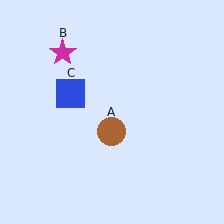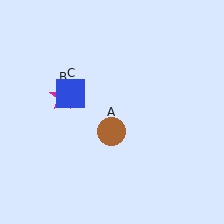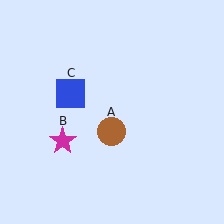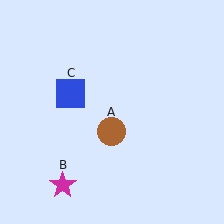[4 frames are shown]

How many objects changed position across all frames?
1 object changed position: magenta star (object B).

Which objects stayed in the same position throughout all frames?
Brown circle (object A) and blue square (object C) remained stationary.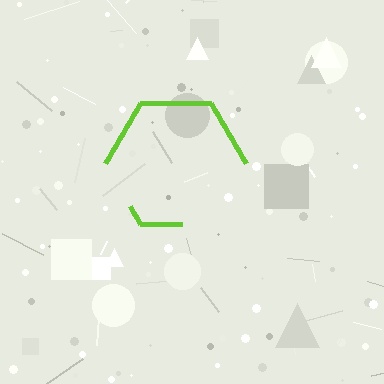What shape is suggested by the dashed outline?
The dashed outline suggests a hexagon.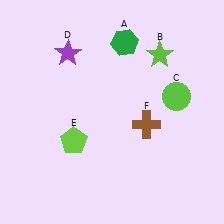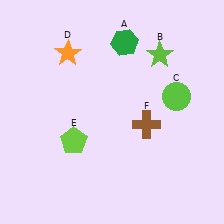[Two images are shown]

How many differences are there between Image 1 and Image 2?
There is 1 difference between the two images.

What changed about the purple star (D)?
In Image 1, D is purple. In Image 2, it changed to orange.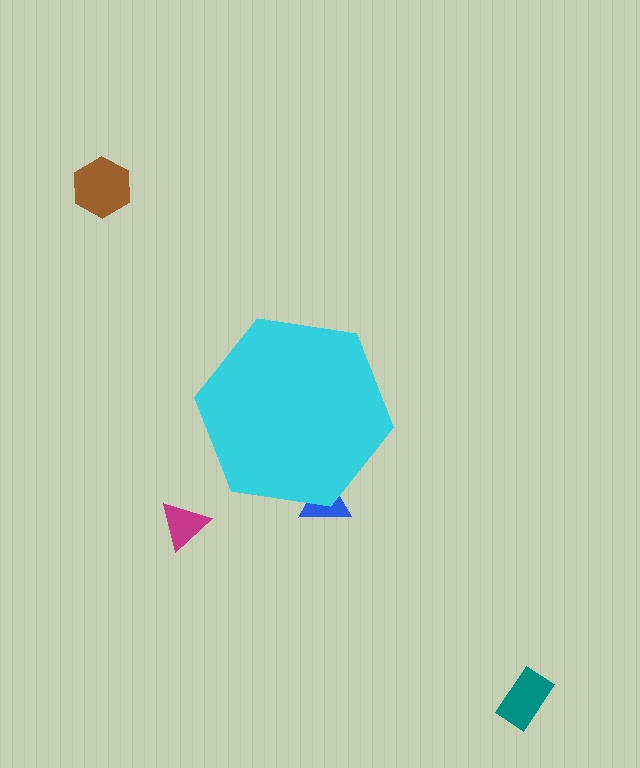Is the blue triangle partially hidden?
Yes, the blue triangle is partially hidden behind the cyan hexagon.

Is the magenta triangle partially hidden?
No, the magenta triangle is fully visible.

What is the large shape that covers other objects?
A cyan hexagon.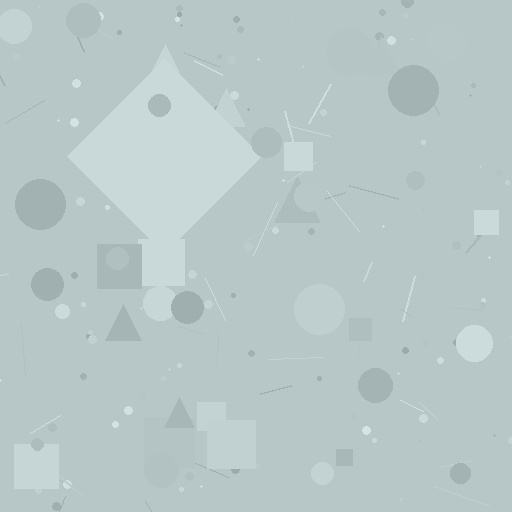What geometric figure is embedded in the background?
A diamond is embedded in the background.